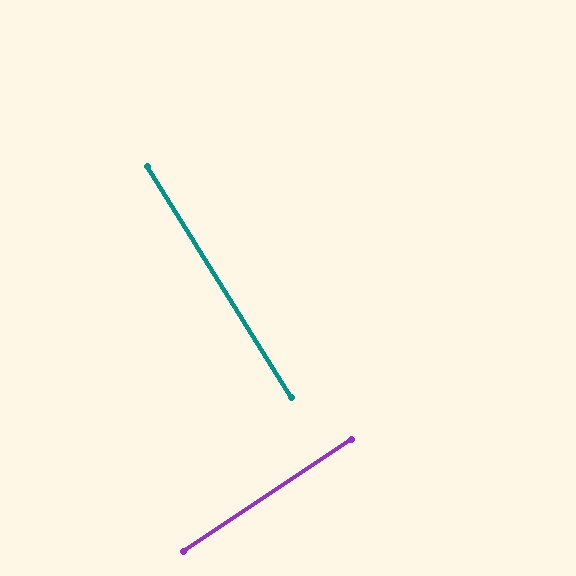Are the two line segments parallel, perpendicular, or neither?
Perpendicular — they meet at approximately 88°.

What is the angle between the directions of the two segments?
Approximately 88 degrees.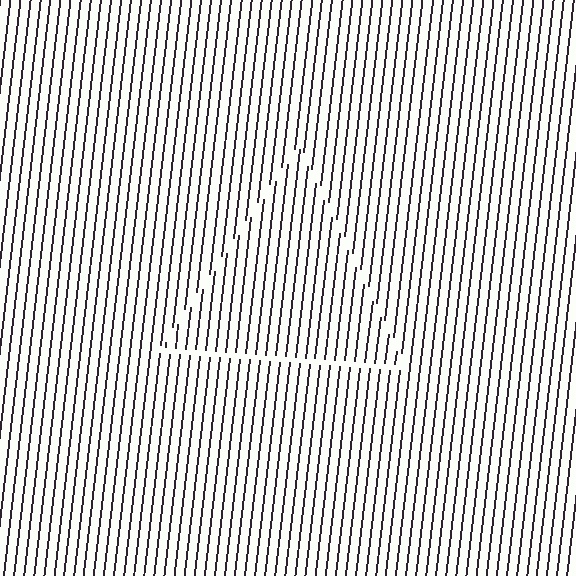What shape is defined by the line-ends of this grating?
An illusory triangle. The interior of the shape contains the same grating, shifted by half a period — the contour is defined by the phase discontinuity where line-ends from the inner and outer gratings abut.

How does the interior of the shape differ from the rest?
The interior of the shape contains the same grating, shifted by half a period — the contour is defined by the phase discontinuity where line-ends from the inner and outer gratings abut.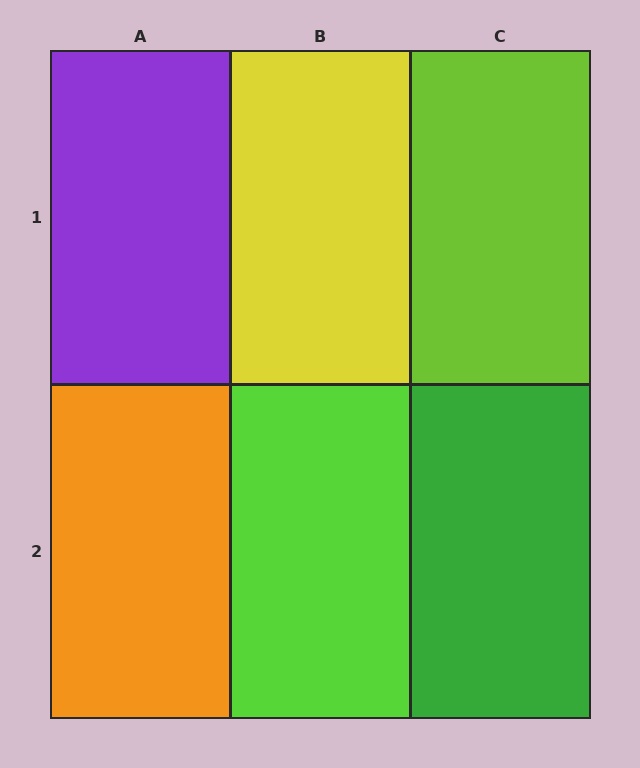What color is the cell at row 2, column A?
Orange.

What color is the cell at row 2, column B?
Lime.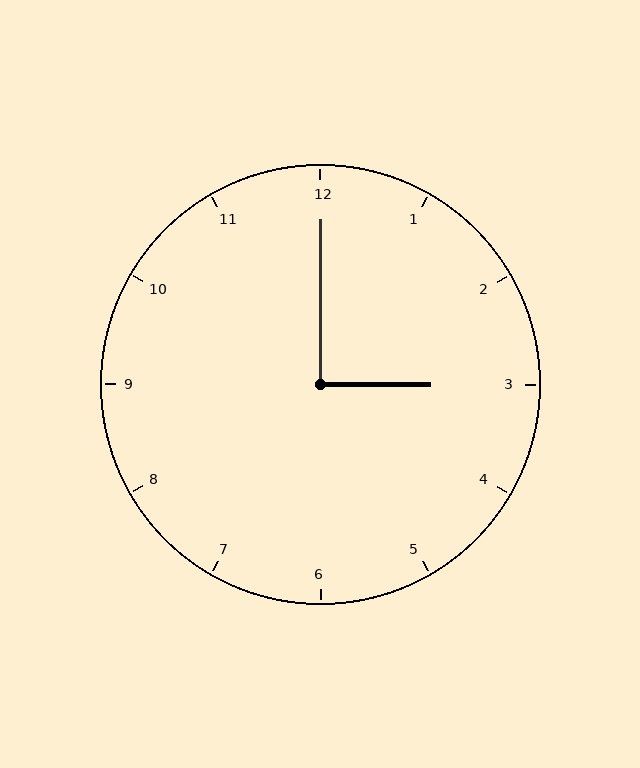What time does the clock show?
3:00.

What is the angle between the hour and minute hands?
Approximately 90 degrees.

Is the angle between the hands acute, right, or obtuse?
It is right.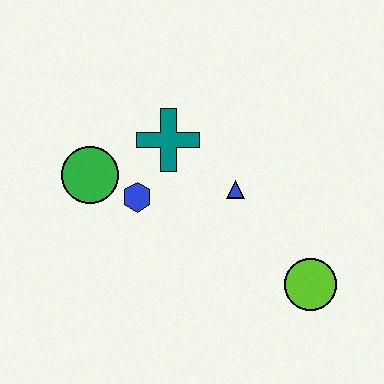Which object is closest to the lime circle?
The blue triangle is closest to the lime circle.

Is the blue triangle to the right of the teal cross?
Yes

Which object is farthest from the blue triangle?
The green circle is farthest from the blue triangle.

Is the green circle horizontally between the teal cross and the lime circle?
No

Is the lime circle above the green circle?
No